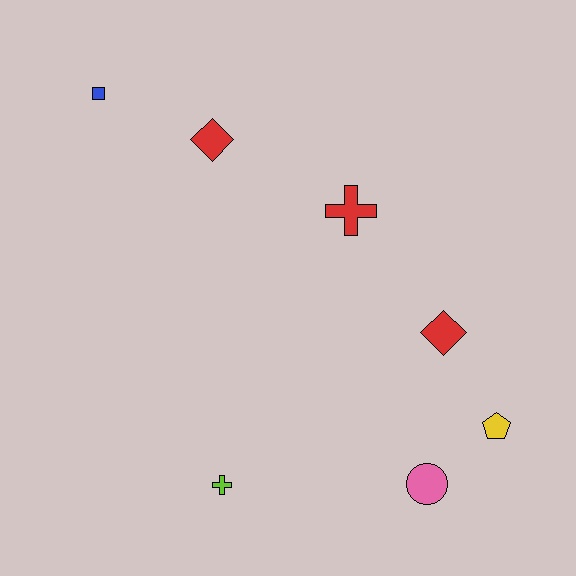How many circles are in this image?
There is 1 circle.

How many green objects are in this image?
There are no green objects.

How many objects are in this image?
There are 7 objects.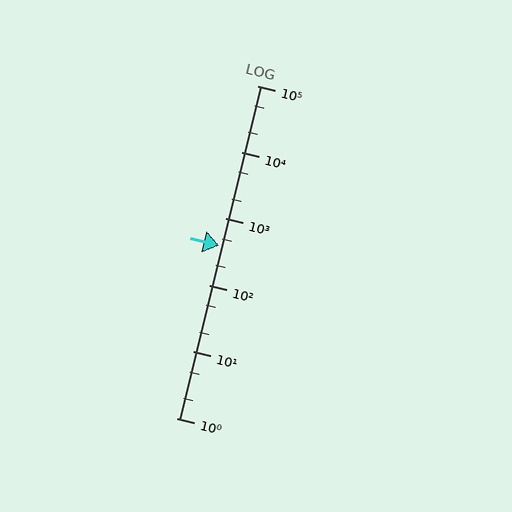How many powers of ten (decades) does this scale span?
The scale spans 5 decades, from 1 to 100000.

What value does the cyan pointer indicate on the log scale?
The pointer indicates approximately 400.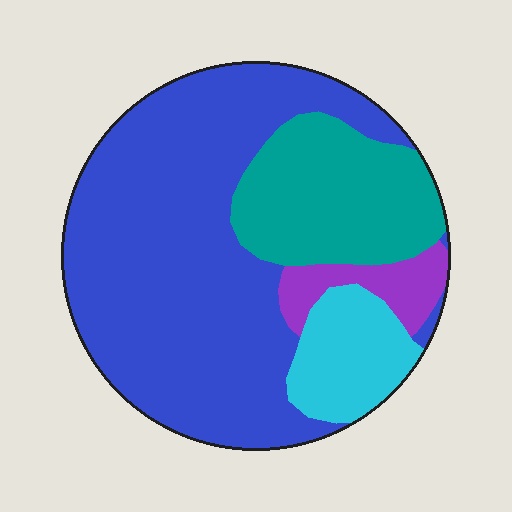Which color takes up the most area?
Blue, at roughly 60%.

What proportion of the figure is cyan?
Cyan takes up about one tenth (1/10) of the figure.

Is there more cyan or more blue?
Blue.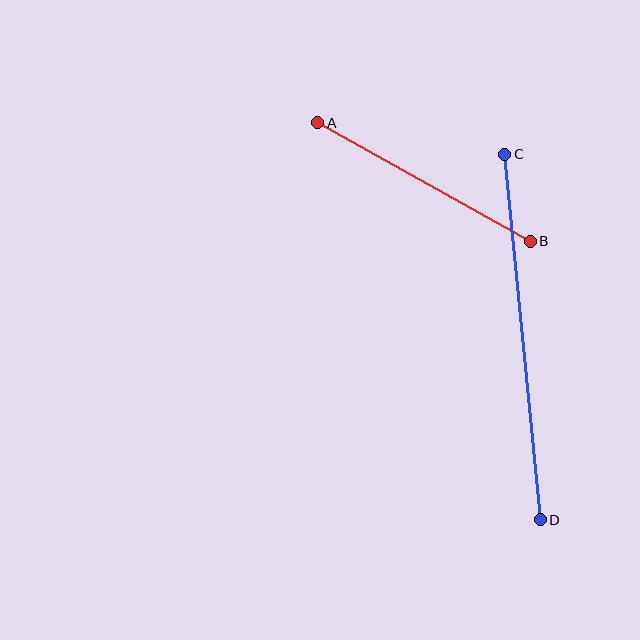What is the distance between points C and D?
The distance is approximately 367 pixels.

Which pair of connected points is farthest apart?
Points C and D are farthest apart.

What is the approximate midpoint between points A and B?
The midpoint is at approximately (424, 182) pixels.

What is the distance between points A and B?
The distance is approximately 243 pixels.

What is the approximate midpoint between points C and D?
The midpoint is at approximately (522, 337) pixels.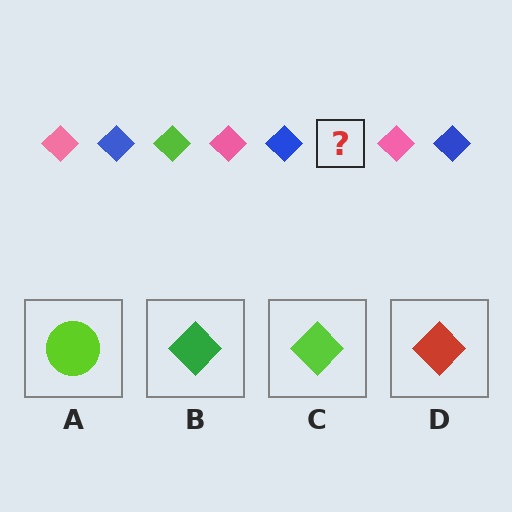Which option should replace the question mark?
Option C.